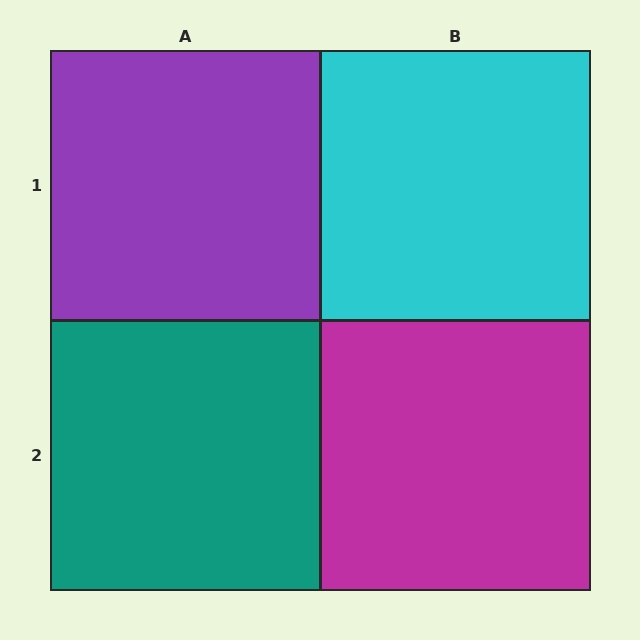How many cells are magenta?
1 cell is magenta.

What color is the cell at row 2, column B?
Magenta.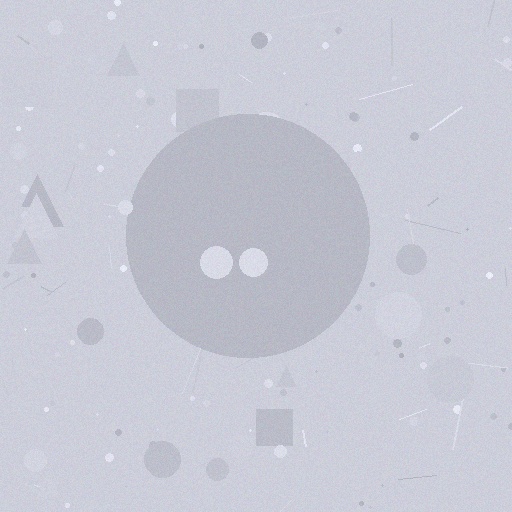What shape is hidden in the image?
A circle is hidden in the image.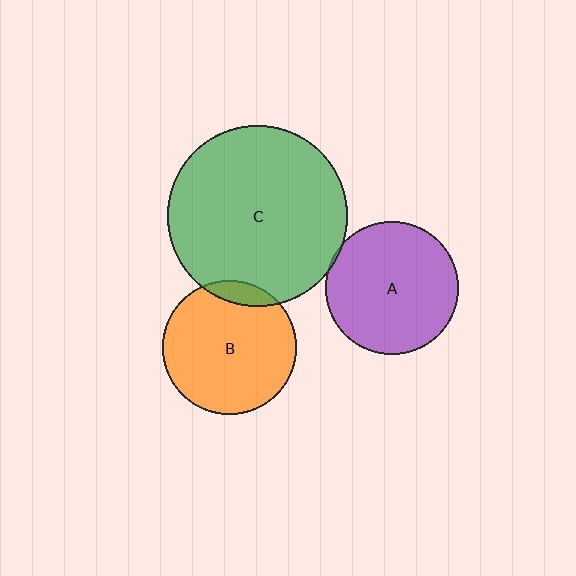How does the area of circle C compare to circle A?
Approximately 1.8 times.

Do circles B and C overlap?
Yes.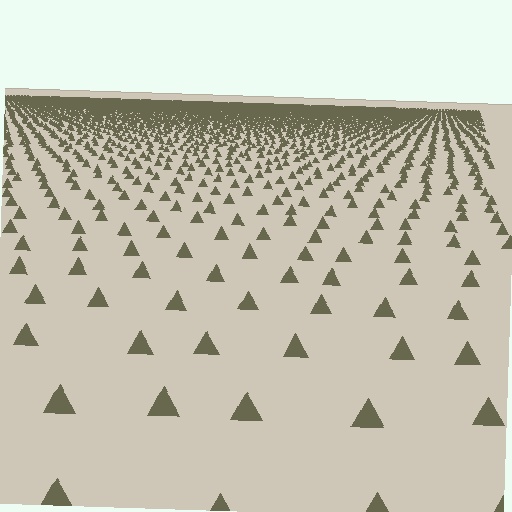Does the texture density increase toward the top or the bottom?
Density increases toward the top.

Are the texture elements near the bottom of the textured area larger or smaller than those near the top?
Larger. Near the bottom, elements are closer to the viewer and appear at a bigger on-screen size.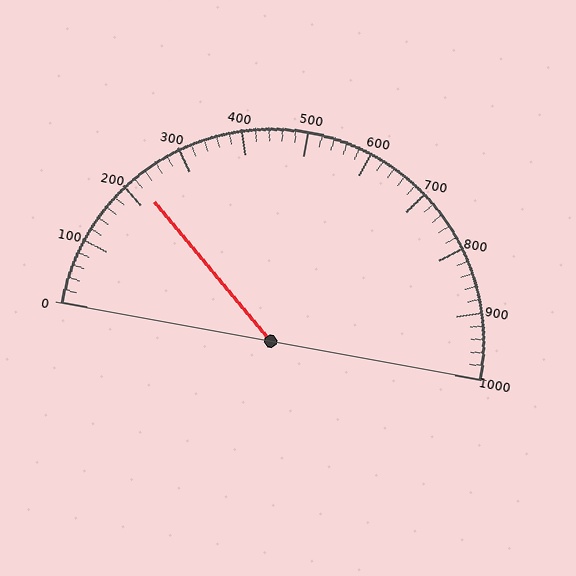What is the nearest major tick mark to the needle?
The nearest major tick mark is 200.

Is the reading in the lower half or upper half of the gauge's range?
The reading is in the lower half of the range (0 to 1000).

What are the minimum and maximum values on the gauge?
The gauge ranges from 0 to 1000.